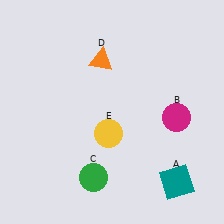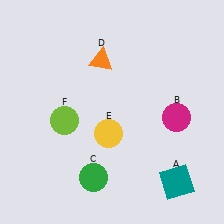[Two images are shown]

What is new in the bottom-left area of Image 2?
A lime circle (F) was added in the bottom-left area of Image 2.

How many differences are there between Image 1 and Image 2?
There is 1 difference between the two images.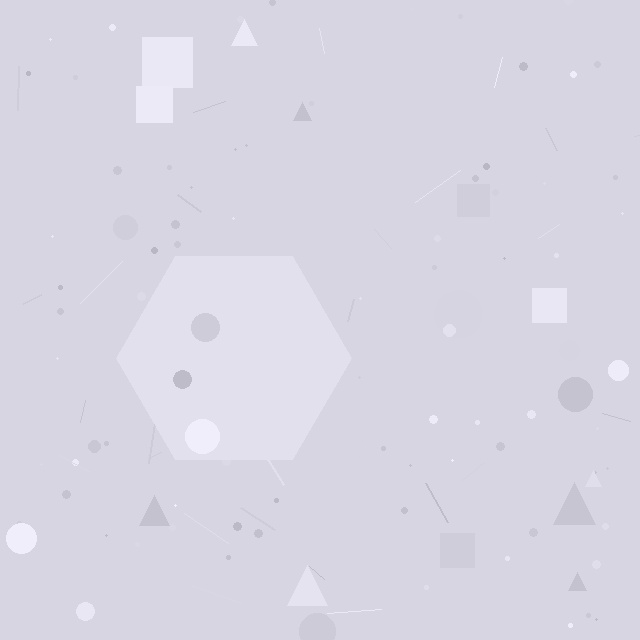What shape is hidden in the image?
A hexagon is hidden in the image.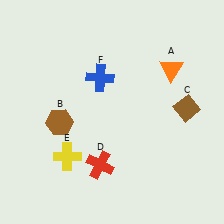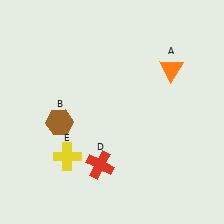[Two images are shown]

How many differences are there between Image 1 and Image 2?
There are 2 differences between the two images.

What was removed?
The blue cross (F), the brown diamond (C) were removed in Image 2.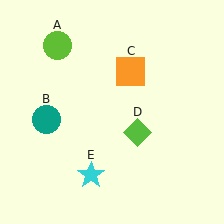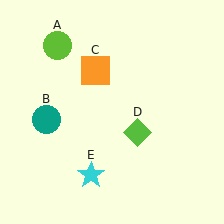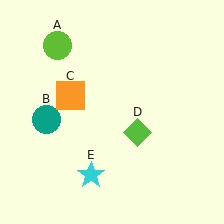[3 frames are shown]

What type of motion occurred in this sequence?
The orange square (object C) rotated counterclockwise around the center of the scene.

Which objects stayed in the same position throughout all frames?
Lime circle (object A) and teal circle (object B) and lime diamond (object D) and cyan star (object E) remained stationary.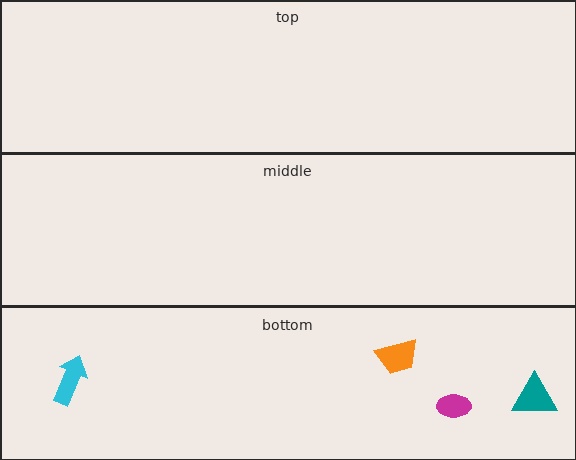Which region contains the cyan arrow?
The bottom region.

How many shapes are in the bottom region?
4.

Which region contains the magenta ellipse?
The bottom region.